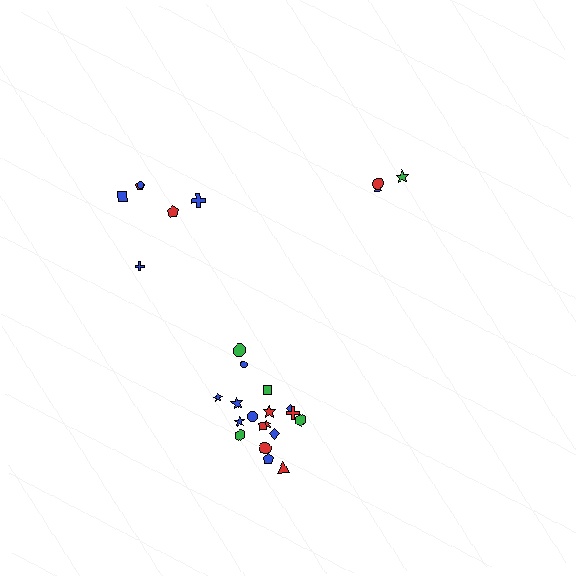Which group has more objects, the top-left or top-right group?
The top-left group.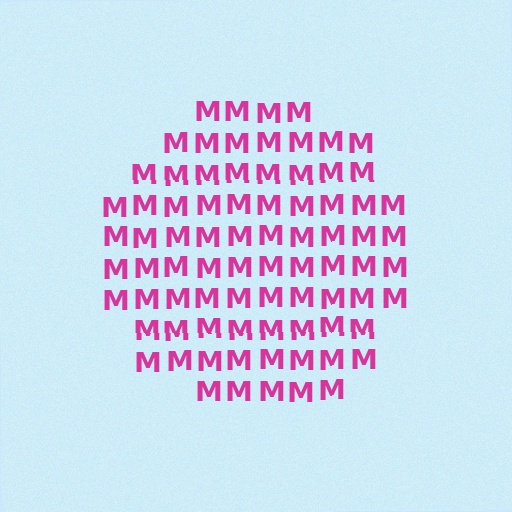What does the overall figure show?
The overall figure shows a circle.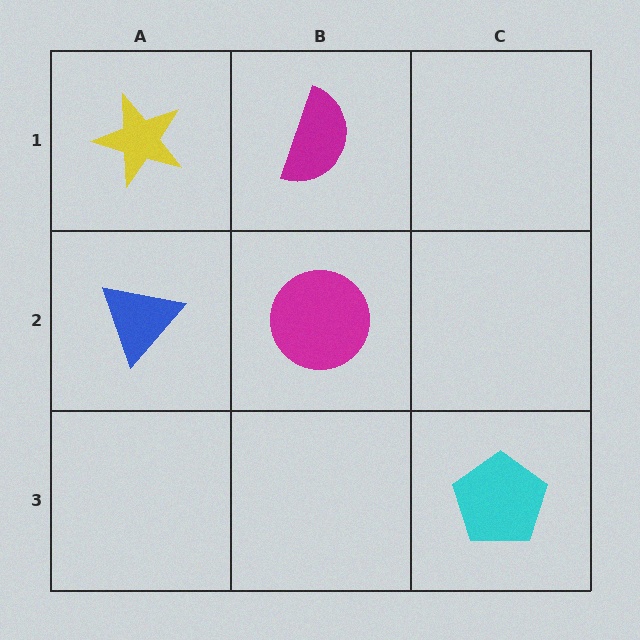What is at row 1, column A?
A yellow star.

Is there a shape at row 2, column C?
No, that cell is empty.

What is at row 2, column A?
A blue triangle.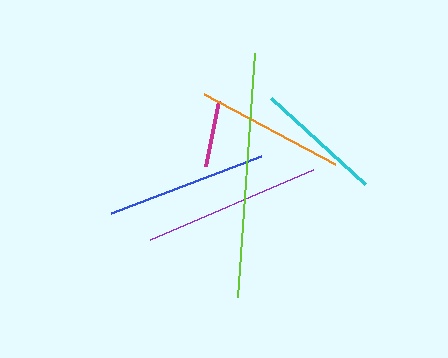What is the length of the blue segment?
The blue segment is approximately 160 pixels long.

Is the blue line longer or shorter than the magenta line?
The blue line is longer than the magenta line.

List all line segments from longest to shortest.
From longest to shortest: lime, purple, blue, orange, cyan, magenta.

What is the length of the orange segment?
The orange segment is approximately 149 pixels long.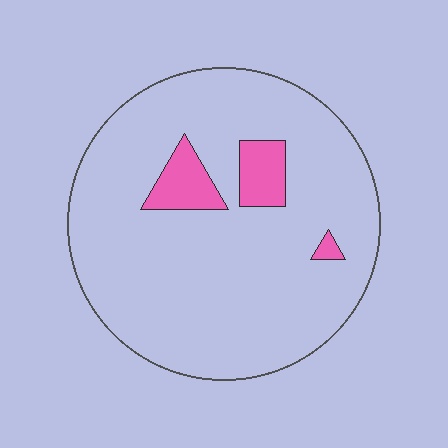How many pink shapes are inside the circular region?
3.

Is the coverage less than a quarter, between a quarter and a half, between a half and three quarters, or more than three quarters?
Less than a quarter.